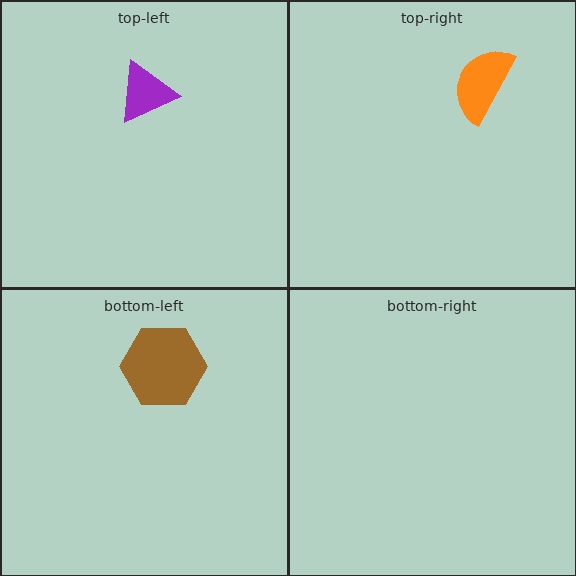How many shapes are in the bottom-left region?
1.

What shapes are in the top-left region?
The purple triangle.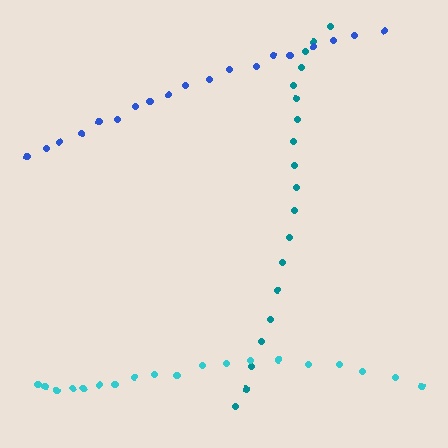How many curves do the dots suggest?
There are 3 distinct paths.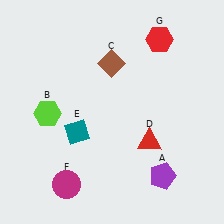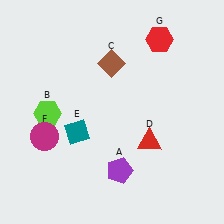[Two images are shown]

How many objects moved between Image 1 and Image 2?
2 objects moved between the two images.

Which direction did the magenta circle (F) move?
The magenta circle (F) moved up.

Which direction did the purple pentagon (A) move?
The purple pentagon (A) moved left.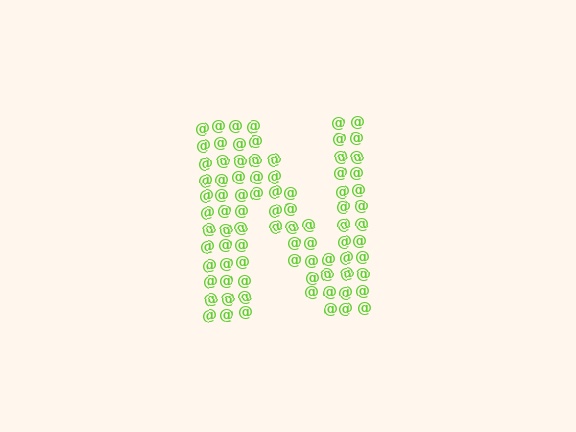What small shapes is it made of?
It is made of small at signs.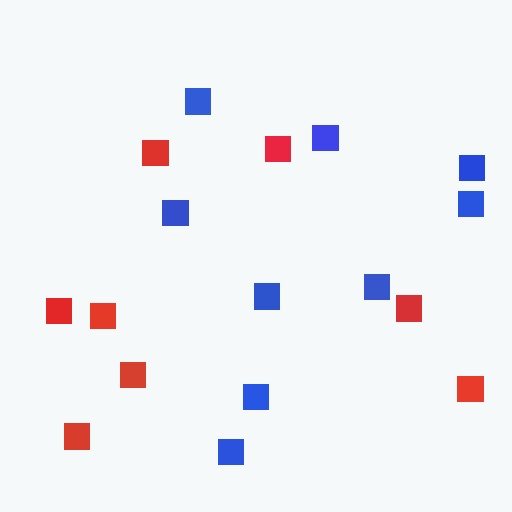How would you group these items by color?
There are 2 groups: one group of red squares (8) and one group of blue squares (9).